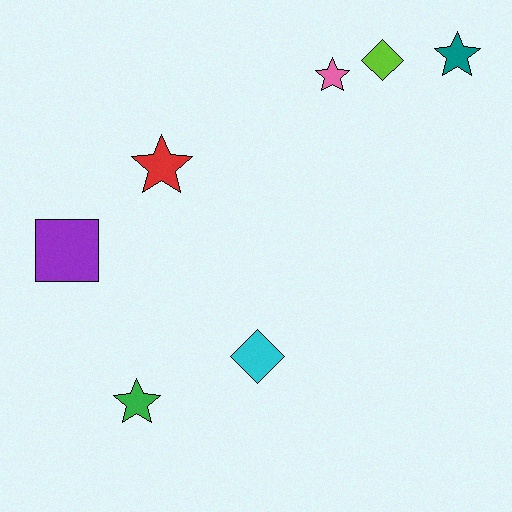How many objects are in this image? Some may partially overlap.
There are 7 objects.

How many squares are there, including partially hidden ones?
There is 1 square.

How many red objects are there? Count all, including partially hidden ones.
There is 1 red object.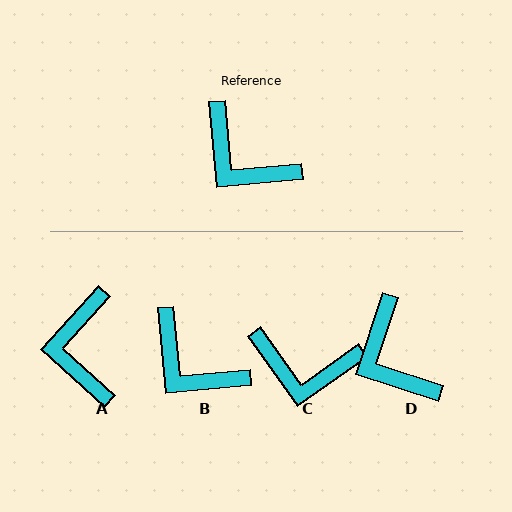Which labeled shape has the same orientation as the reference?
B.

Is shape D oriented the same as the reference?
No, it is off by about 23 degrees.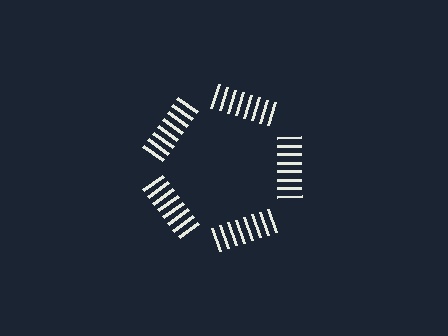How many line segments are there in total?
40 — 8 along each of the 5 edges.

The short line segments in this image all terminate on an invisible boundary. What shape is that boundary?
An illusory pentagon — the line segments terminate on its edges but no continuous stroke is drawn.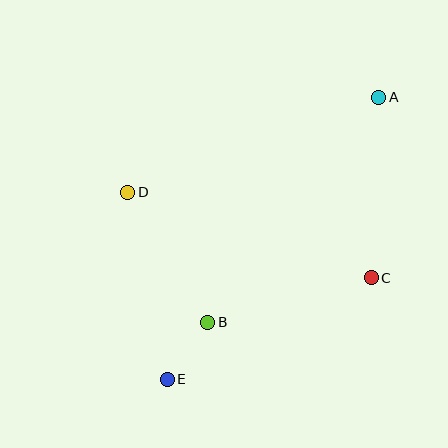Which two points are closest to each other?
Points B and E are closest to each other.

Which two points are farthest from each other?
Points A and E are farthest from each other.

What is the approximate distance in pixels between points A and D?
The distance between A and D is approximately 269 pixels.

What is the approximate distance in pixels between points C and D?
The distance between C and D is approximately 258 pixels.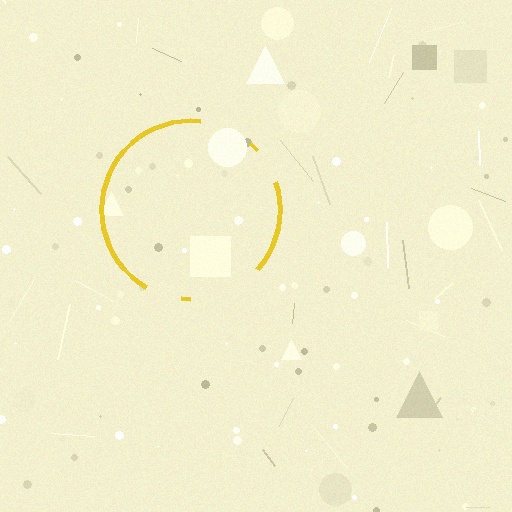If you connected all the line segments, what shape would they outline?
They would outline a circle.